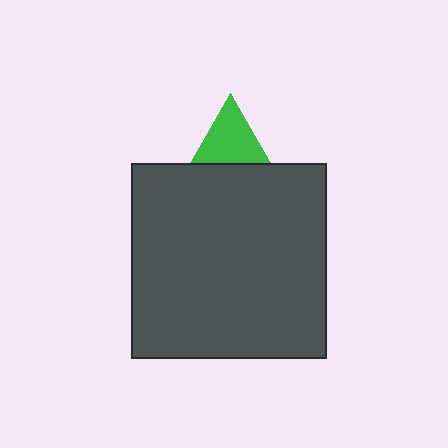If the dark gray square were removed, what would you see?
You would see the complete green triangle.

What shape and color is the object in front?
The object in front is a dark gray square.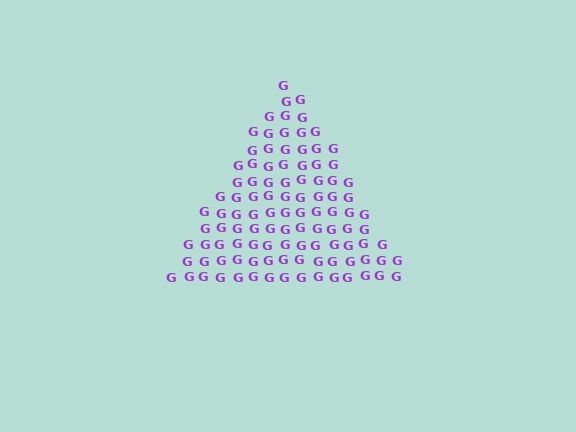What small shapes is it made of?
It is made of small letter G's.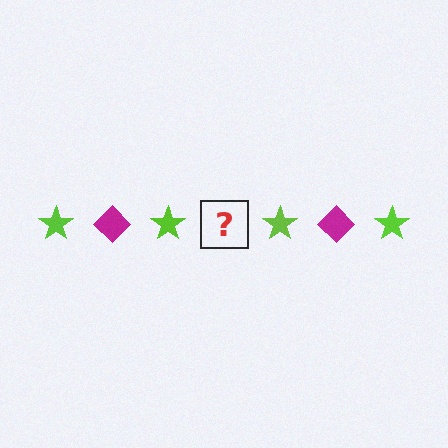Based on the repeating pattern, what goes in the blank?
The blank should be a magenta diamond.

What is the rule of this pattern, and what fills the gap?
The rule is that the pattern alternates between lime star and magenta diamond. The gap should be filled with a magenta diamond.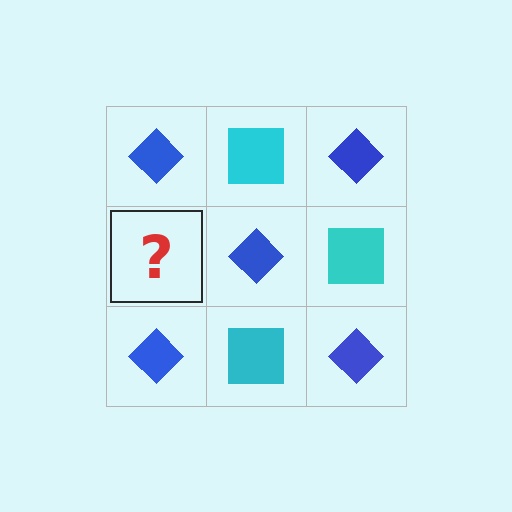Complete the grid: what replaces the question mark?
The question mark should be replaced with a cyan square.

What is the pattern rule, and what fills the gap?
The rule is that it alternates blue diamond and cyan square in a checkerboard pattern. The gap should be filled with a cyan square.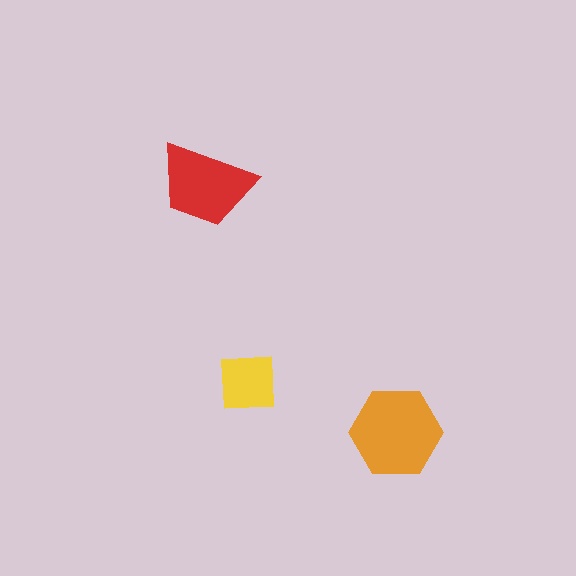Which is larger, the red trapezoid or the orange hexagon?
The orange hexagon.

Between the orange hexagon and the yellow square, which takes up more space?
The orange hexagon.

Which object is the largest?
The orange hexagon.